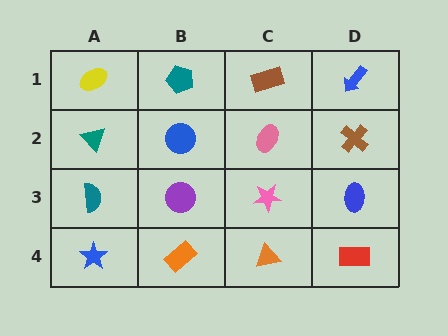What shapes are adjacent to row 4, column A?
A teal semicircle (row 3, column A), an orange rectangle (row 4, column B).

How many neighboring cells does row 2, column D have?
3.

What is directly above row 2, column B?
A teal pentagon.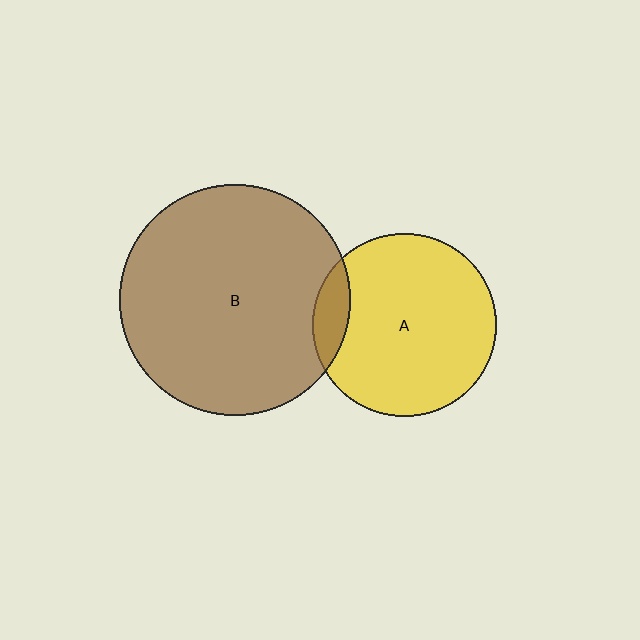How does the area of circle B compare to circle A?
Approximately 1.6 times.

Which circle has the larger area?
Circle B (brown).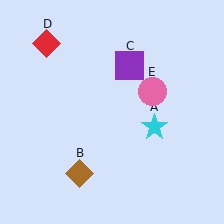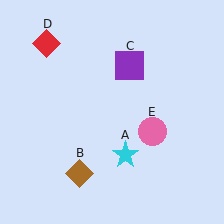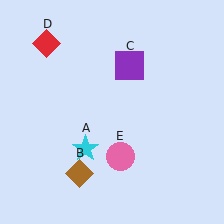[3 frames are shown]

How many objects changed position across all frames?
2 objects changed position: cyan star (object A), pink circle (object E).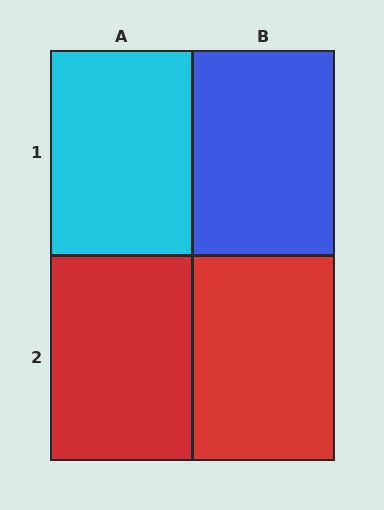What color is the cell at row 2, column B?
Red.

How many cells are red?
2 cells are red.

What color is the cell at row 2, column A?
Red.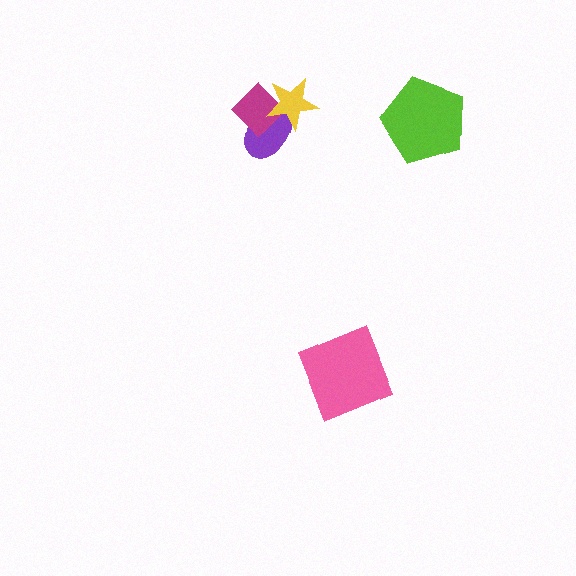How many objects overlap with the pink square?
0 objects overlap with the pink square.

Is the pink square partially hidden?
No, no other shape covers it.